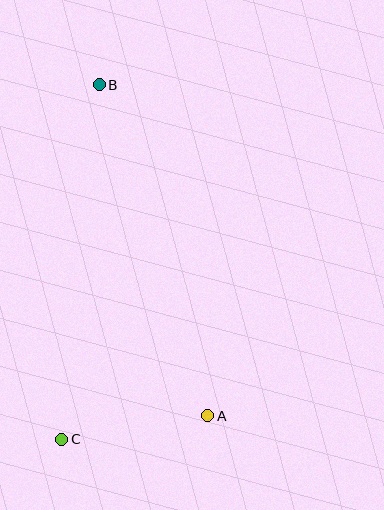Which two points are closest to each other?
Points A and C are closest to each other.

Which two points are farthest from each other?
Points B and C are farthest from each other.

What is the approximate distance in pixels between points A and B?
The distance between A and B is approximately 348 pixels.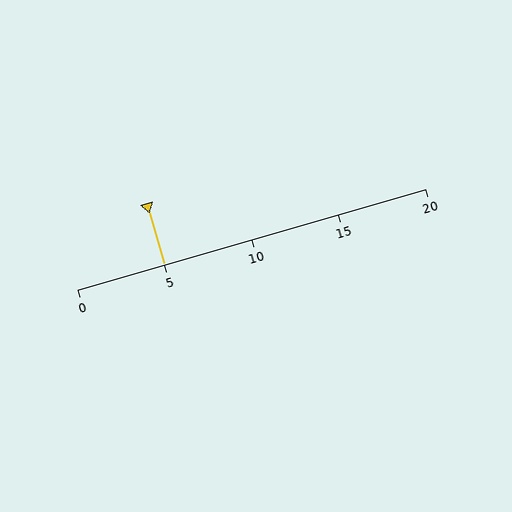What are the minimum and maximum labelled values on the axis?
The axis runs from 0 to 20.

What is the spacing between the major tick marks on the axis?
The major ticks are spaced 5 apart.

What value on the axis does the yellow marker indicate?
The marker indicates approximately 5.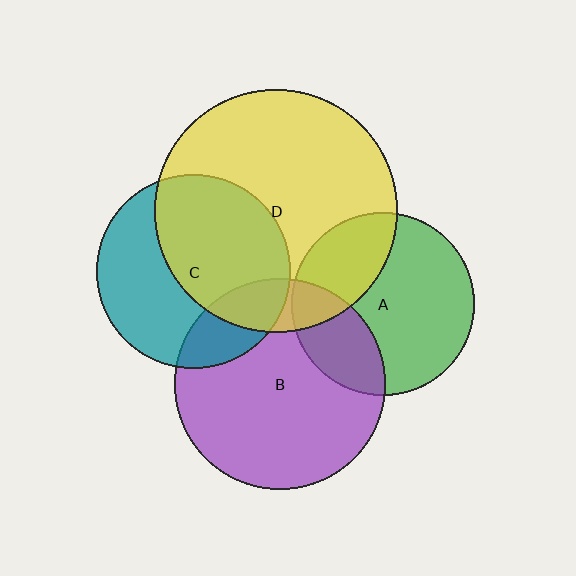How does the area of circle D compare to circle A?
Approximately 1.8 times.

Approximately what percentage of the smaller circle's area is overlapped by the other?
Approximately 25%.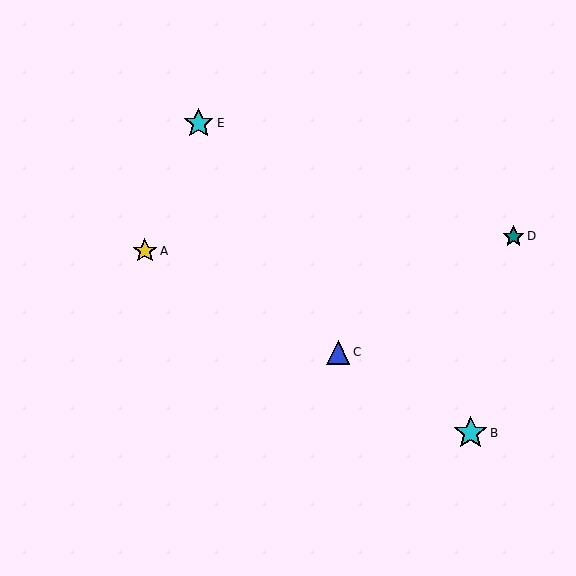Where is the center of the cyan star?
The center of the cyan star is at (471, 433).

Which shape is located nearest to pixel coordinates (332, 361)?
The blue triangle (labeled C) at (338, 352) is nearest to that location.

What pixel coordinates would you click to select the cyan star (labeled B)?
Click at (471, 433) to select the cyan star B.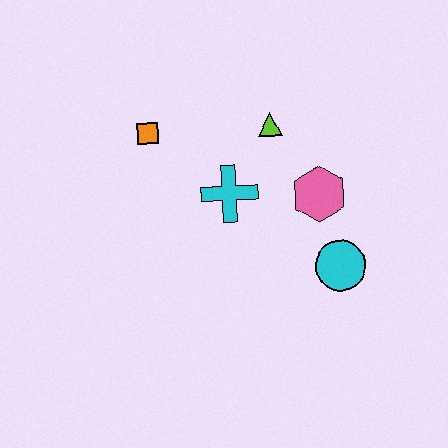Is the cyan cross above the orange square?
No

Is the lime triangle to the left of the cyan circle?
Yes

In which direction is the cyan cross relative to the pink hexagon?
The cyan cross is to the left of the pink hexagon.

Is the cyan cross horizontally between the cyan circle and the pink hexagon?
No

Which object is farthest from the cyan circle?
The orange square is farthest from the cyan circle.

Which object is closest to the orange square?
The cyan cross is closest to the orange square.